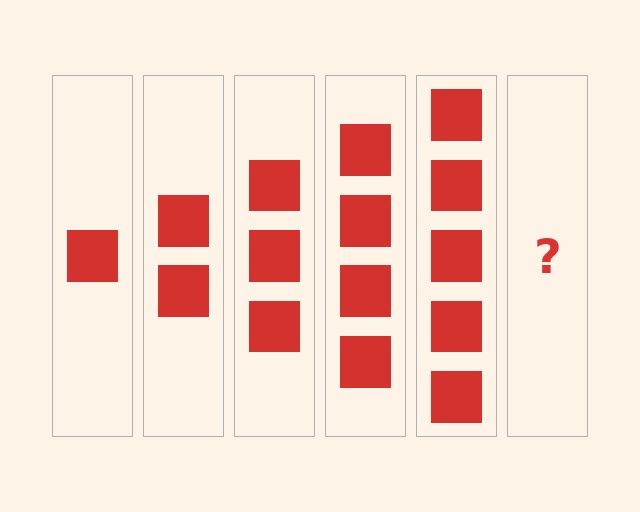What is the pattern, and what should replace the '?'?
The pattern is that each step adds one more square. The '?' should be 6 squares.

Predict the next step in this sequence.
The next step is 6 squares.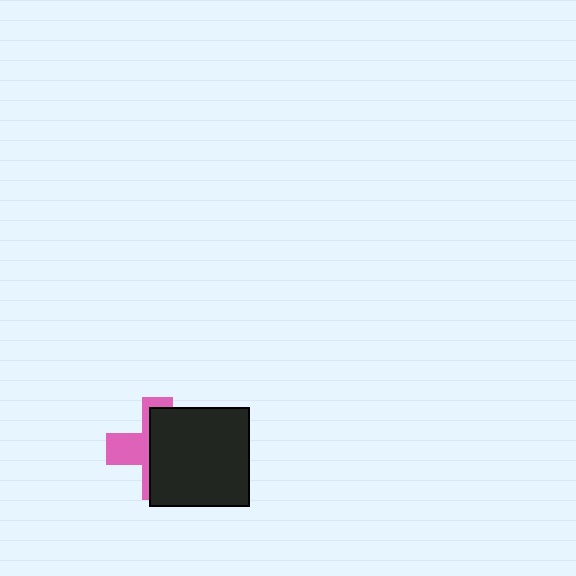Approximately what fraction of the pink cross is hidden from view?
Roughly 60% of the pink cross is hidden behind the black square.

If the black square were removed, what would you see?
You would see the complete pink cross.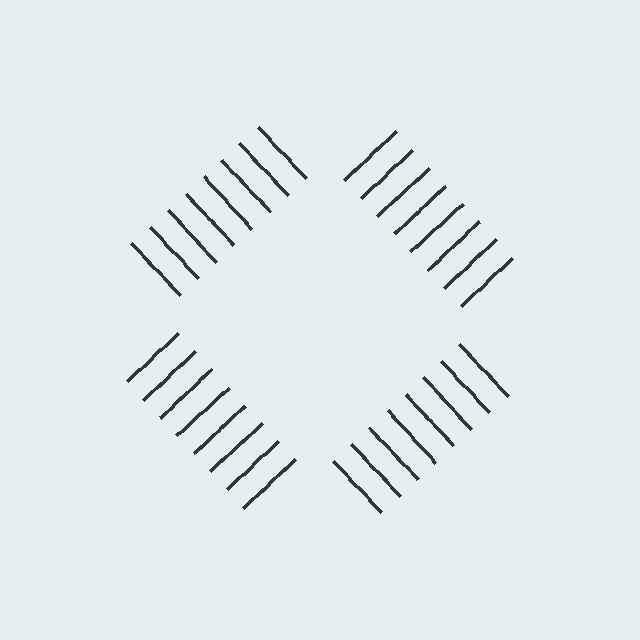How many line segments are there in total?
32 — 8 along each of the 4 edges.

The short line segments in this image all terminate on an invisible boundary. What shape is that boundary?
An illusory square — the line segments terminate on its edges but no continuous stroke is drawn.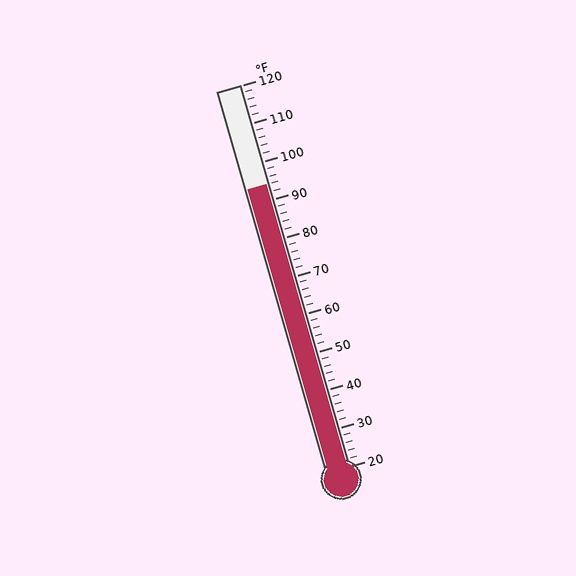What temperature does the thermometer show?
The thermometer shows approximately 94°F.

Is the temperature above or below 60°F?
The temperature is above 60°F.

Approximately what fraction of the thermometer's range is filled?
The thermometer is filled to approximately 75% of its range.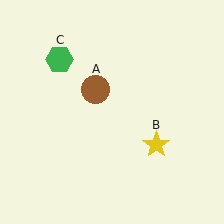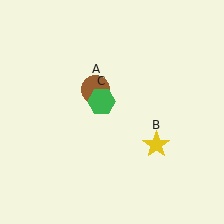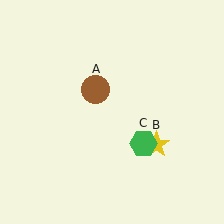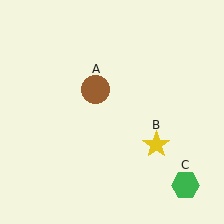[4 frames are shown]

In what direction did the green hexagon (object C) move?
The green hexagon (object C) moved down and to the right.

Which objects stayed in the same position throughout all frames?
Brown circle (object A) and yellow star (object B) remained stationary.